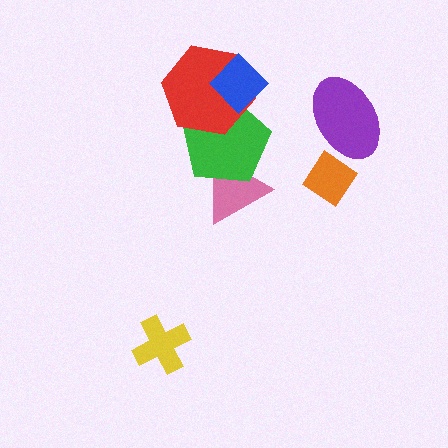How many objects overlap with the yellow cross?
0 objects overlap with the yellow cross.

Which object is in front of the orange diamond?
The purple ellipse is in front of the orange diamond.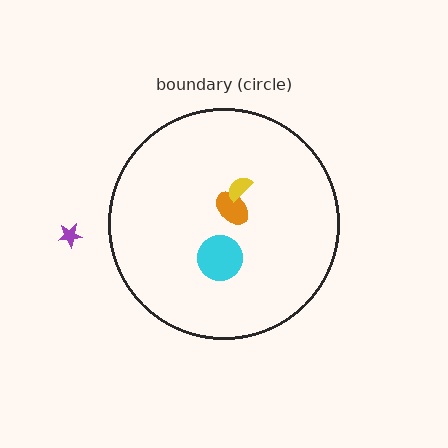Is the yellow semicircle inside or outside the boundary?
Inside.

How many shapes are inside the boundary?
3 inside, 1 outside.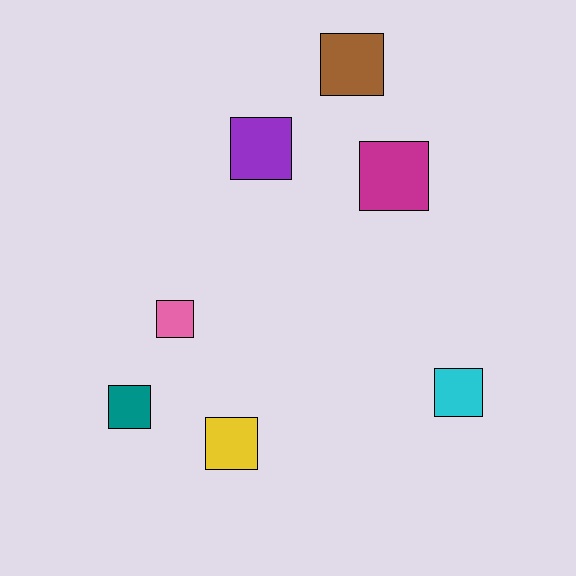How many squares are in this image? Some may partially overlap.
There are 7 squares.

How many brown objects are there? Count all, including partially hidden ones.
There is 1 brown object.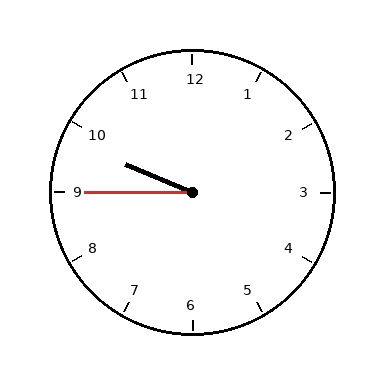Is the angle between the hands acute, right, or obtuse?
It is acute.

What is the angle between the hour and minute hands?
Approximately 22 degrees.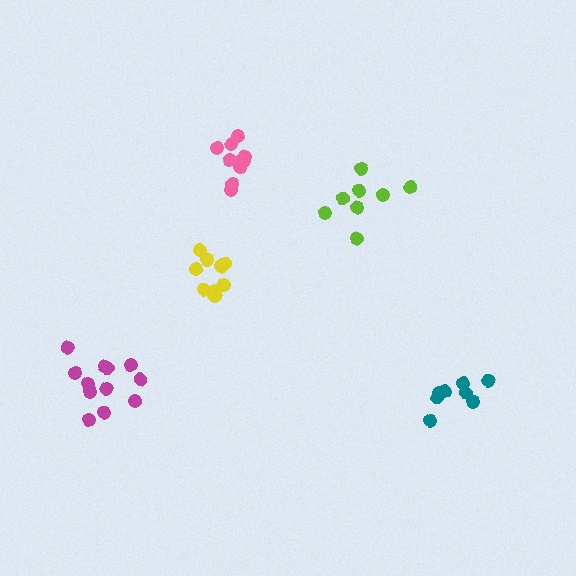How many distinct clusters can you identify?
There are 5 distinct clusters.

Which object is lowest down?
The magenta cluster is bottommost.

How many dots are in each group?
Group 1: 10 dots, Group 2: 10 dots, Group 3: 8 dots, Group 4: 8 dots, Group 5: 12 dots (48 total).